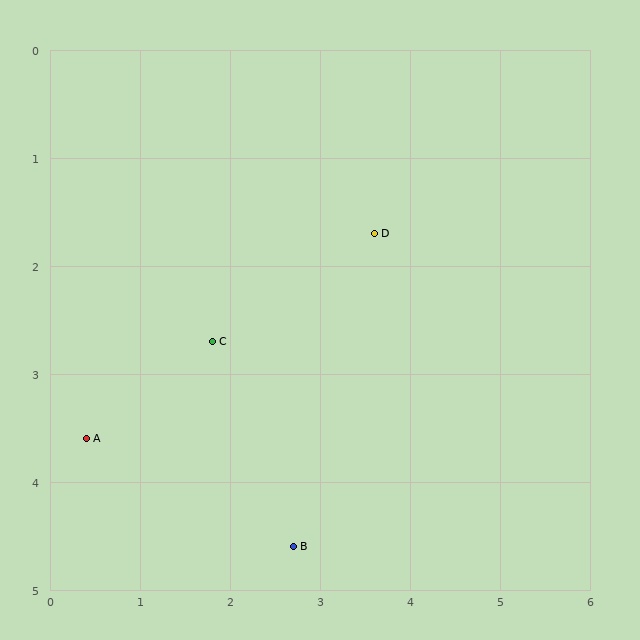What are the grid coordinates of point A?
Point A is at approximately (0.4, 3.6).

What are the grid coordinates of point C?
Point C is at approximately (1.8, 2.7).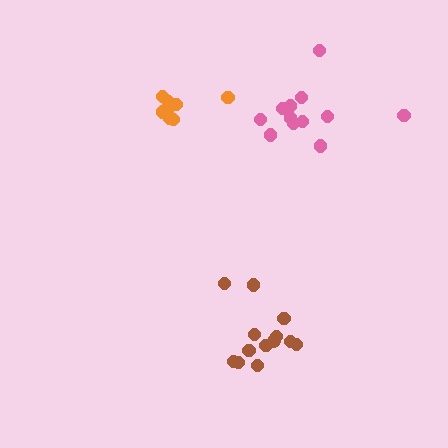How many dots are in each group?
Group 1: 13 dots, Group 2: 12 dots, Group 3: 8 dots (33 total).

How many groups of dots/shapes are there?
There are 3 groups.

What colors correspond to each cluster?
The clusters are colored: brown, pink, orange.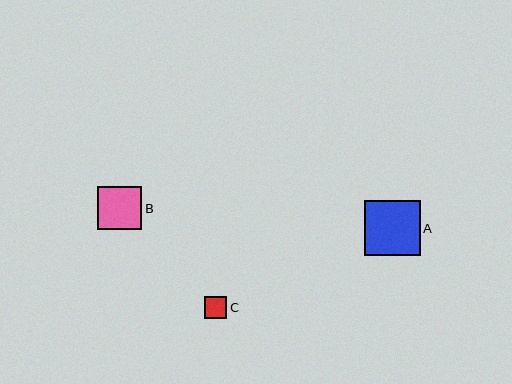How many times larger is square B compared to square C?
Square B is approximately 2.0 times the size of square C.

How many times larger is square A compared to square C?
Square A is approximately 2.5 times the size of square C.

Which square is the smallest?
Square C is the smallest with a size of approximately 22 pixels.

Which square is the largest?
Square A is the largest with a size of approximately 56 pixels.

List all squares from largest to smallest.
From largest to smallest: A, B, C.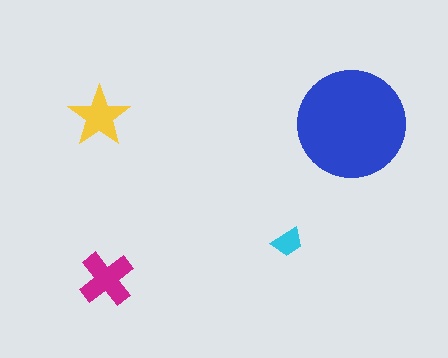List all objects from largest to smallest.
The blue circle, the magenta cross, the yellow star, the cyan trapezoid.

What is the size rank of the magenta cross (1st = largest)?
2nd.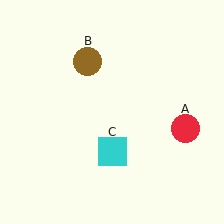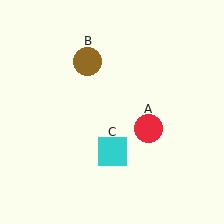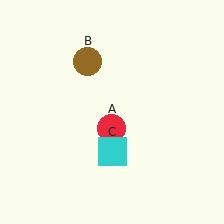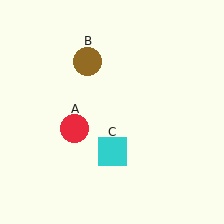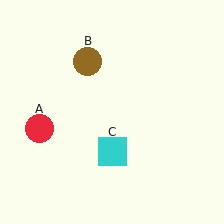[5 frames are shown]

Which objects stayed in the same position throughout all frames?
Brown circle (object B) and cyan square (object C) remained stationary.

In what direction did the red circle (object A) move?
The red circle (object A) moved left.